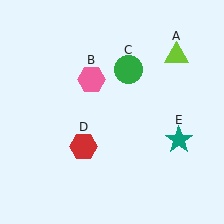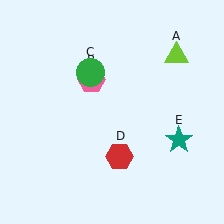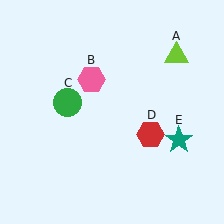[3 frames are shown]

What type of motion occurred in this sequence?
The green circle (object C), red hexagon (object D) rotated counterclockwise around the center of the scene.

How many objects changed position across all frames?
2 objects changed position: green circle (object C), red hexagon (object D).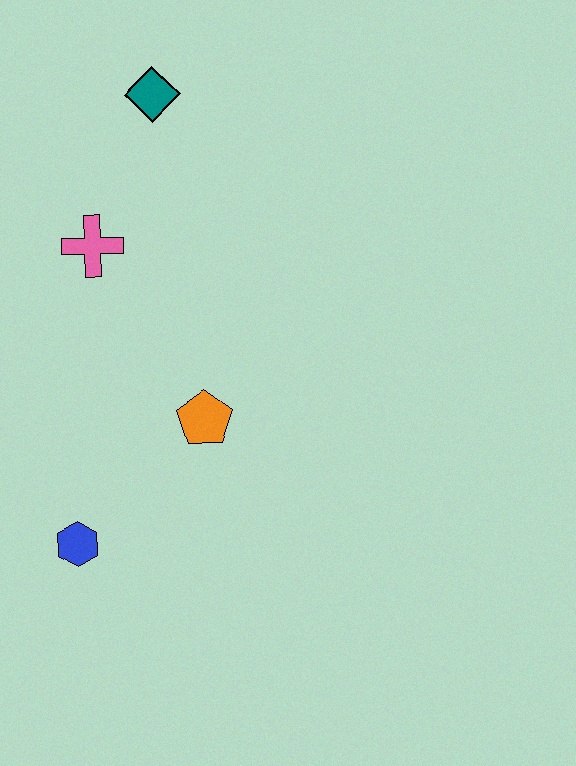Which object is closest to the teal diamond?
The pink cross is closest to the teal diamond.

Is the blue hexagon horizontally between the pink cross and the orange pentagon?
No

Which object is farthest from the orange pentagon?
The teal diamond is farthest from the orange pentagon.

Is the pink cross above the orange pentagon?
Yes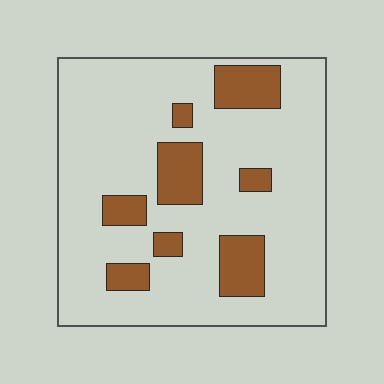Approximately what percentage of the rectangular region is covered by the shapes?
Approximately 20%.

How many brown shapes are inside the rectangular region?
8.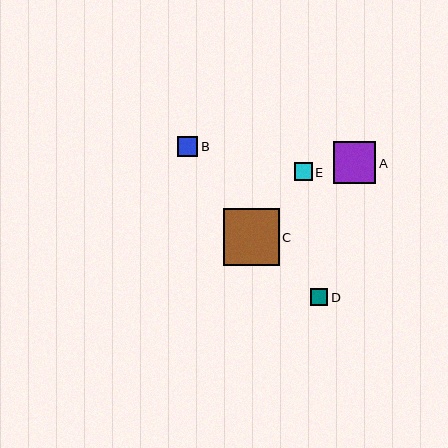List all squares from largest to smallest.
From largest to smallest: C, A, B, E, D.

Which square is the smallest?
Square D is the smallest with a size of approximately 17 pixels.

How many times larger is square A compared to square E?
Square A is approximately 2.3 times the size of square E.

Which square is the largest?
Square C is the largest with a size of approximately 56 pixels.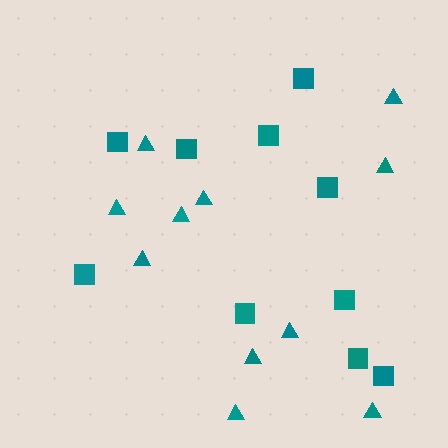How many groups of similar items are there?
There are 2 groups: one group of triangles (11) and one group of squares (10).